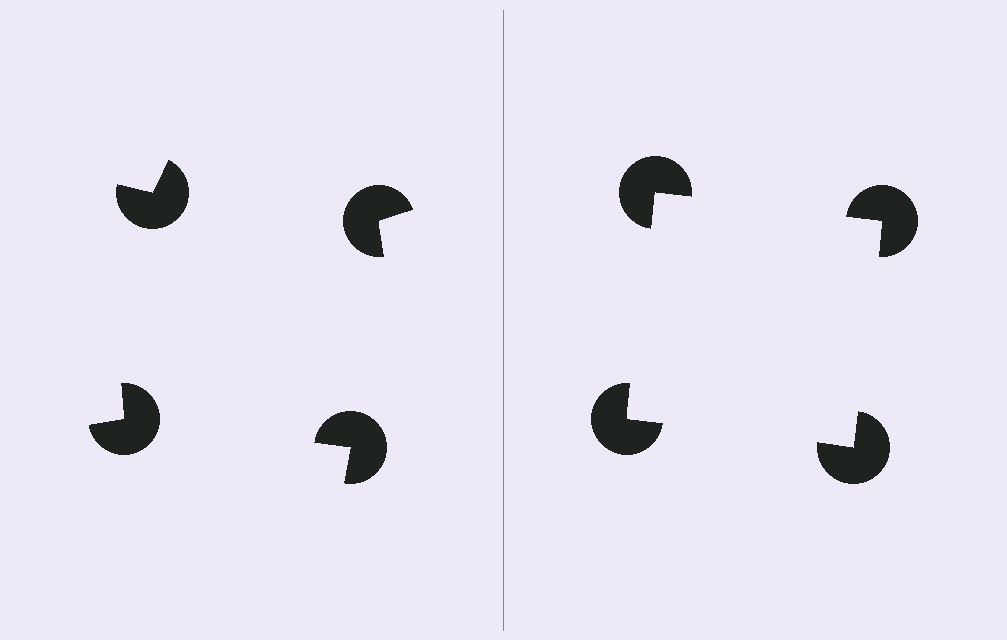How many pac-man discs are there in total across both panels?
8 — 4 on each side.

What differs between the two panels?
The pac-man discs are positioned identically on both sides; only the wedge orientations differ. On the right they align to a square; on the left they are misaligned.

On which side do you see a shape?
An illusory square appears on the right side. On the left side the wedge cuts are rotated, so no coherent shape forms.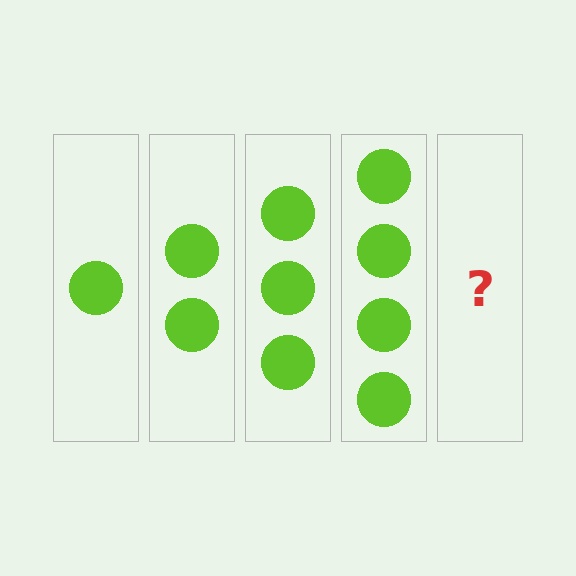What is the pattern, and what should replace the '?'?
The pattern is that each step adds one more circle. The '?' should be 5 circles.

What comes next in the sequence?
The next element should be 5 circles.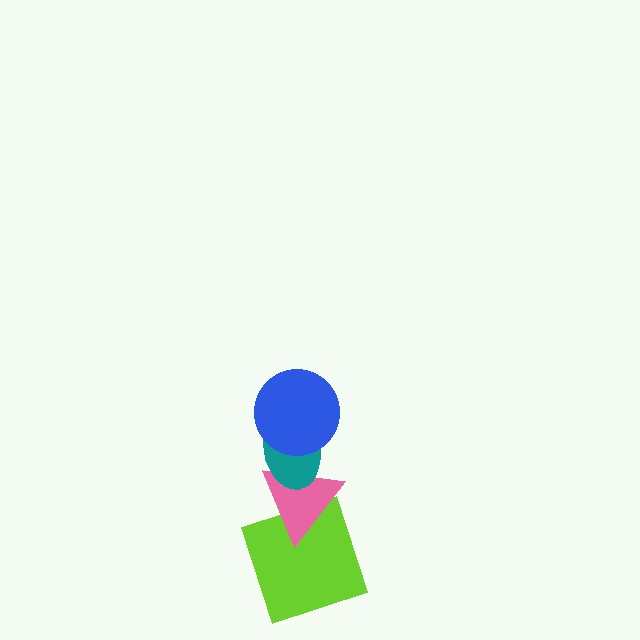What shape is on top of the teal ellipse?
The blue circle is on top of the teal ellipse.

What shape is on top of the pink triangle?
The teal ellipse is on top of the pink triangle.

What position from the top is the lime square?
The lime square is 4th from the top.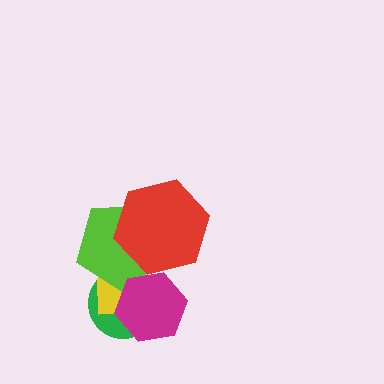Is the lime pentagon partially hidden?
Yes, it is partially covered by another shape.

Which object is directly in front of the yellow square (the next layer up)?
The lime pentagon is directly in front of the yellow square.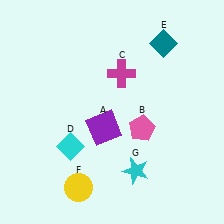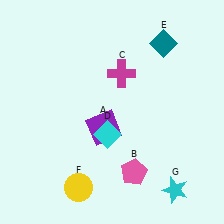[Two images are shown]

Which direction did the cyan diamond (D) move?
The cyan diamond (D) moved right.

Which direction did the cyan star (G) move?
The cyan star (G) moved right.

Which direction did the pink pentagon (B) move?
The pink pentagon (B) moved down.